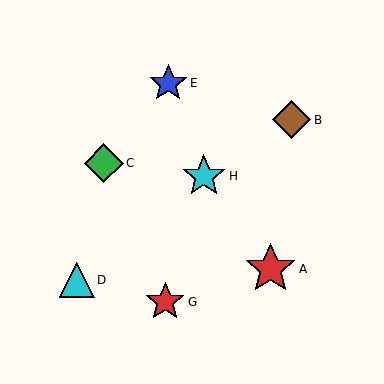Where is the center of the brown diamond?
The center of the brown diamond is at (291, 120).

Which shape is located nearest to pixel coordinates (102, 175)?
The green diamond (labeled C) at (104, 163) is nearest to that location.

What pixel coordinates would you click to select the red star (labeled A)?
Click at (270, 269) to select the red star A.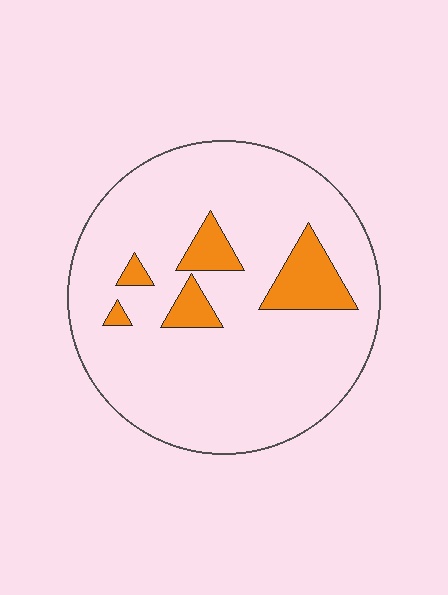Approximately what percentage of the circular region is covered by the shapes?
Approximately 10%.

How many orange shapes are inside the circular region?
5.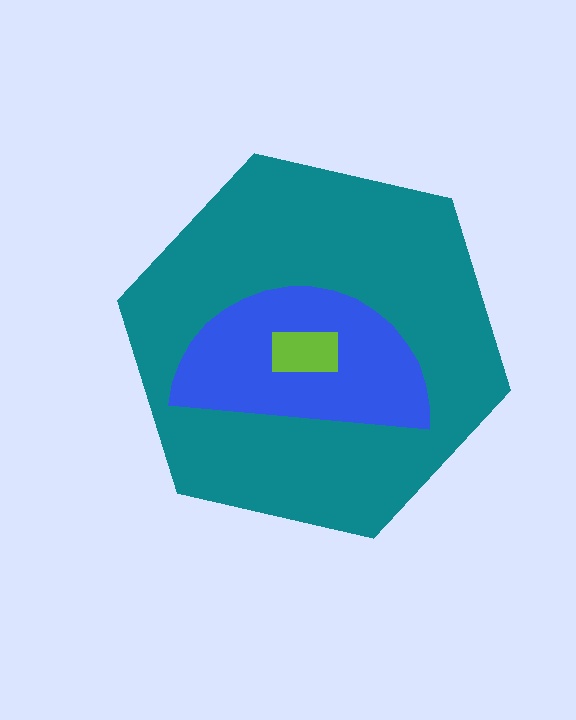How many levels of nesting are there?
3.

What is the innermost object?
The lime rectangle.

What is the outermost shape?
The teal hexagon.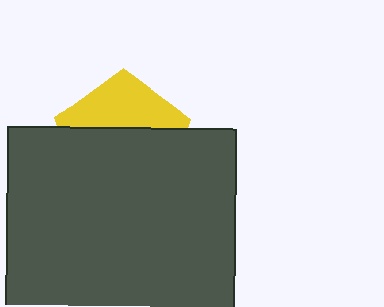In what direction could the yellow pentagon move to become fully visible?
The yellow pentagon could move up. That would shift it out from behind the dark gray square entirely.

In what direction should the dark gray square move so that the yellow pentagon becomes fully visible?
The dark gray square should move down. That is the shortest direction to clear the overlap and leave the yellow pentagon fully visible.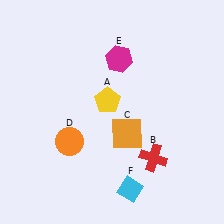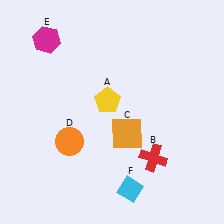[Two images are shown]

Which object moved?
The magenta hexagon (E) moved left.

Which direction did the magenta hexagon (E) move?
The magenta hexagon (E) moved left.